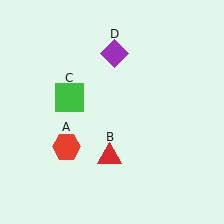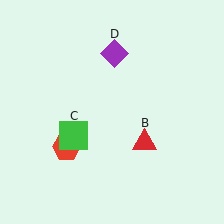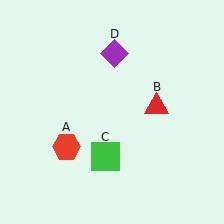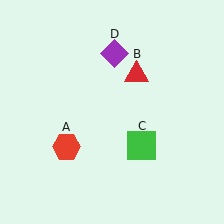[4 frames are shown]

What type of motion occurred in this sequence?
The red triangle (object B), green square (object C) rotated counterclockwise around the center of the scene.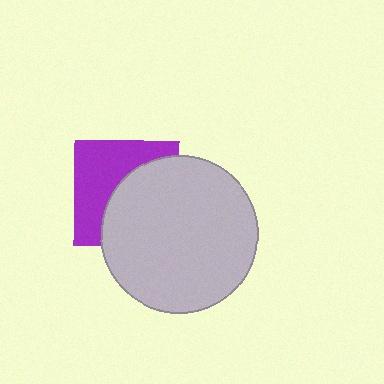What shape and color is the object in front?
The object in front is a light gray circle.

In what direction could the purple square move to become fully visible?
The purple square could move toward the upper-left. That would shift it out from behind the light gray circle entirely.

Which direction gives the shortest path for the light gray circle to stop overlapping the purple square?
Moving toward the lower-right gives the shortest separation.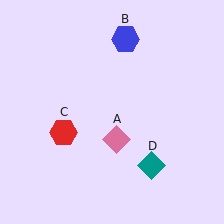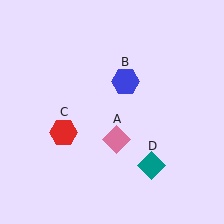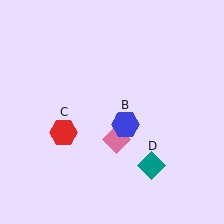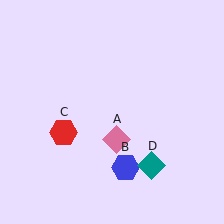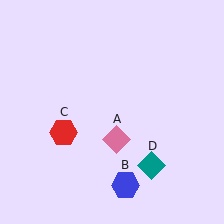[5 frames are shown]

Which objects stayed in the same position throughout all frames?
Pink diamond (object A) and red hexagon (object C) and teal diamond (object D) remained stationary.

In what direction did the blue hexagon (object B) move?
The blue hexagon (object B) moved down.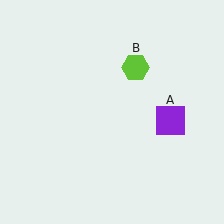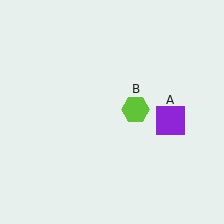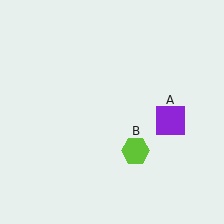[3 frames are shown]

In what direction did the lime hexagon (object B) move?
The lime hexagon (object B) moved down.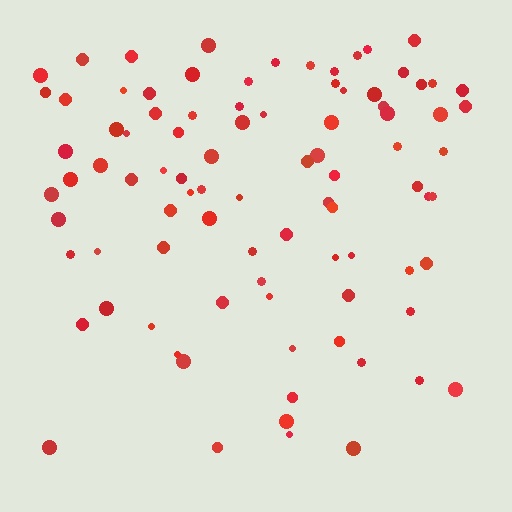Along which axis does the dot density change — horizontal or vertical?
Vertical.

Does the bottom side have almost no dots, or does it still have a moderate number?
Still a moderate number, just noticeably fewer than the top.